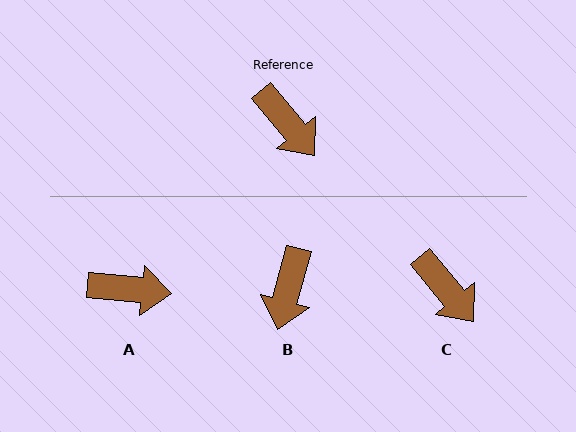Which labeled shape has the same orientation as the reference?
C.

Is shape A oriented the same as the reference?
No, it is off by about 45 degrees.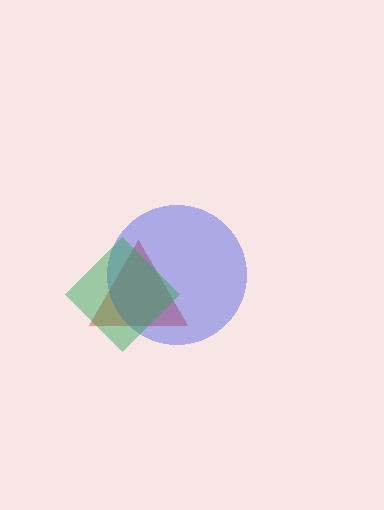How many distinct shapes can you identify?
There are 3 distinct shapes: a red triangle, a blue circle, a green diamond.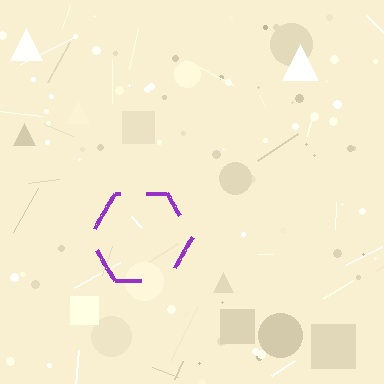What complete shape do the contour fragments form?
The contour fragments form a hexagon.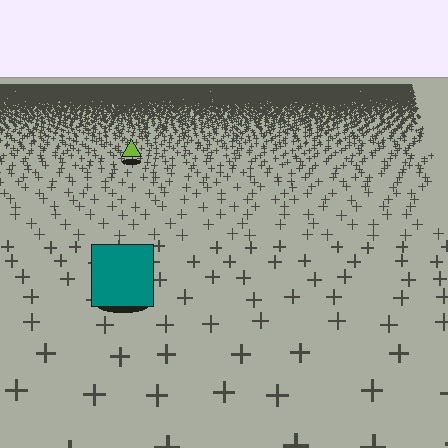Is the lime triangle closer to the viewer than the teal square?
No. The teal square is closer — you can tell from the texture gradient: the ground texture is coarser near it.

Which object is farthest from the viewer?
The lime triangle is farthest from the viewer. It appears smaller and the ground texture around it is denser.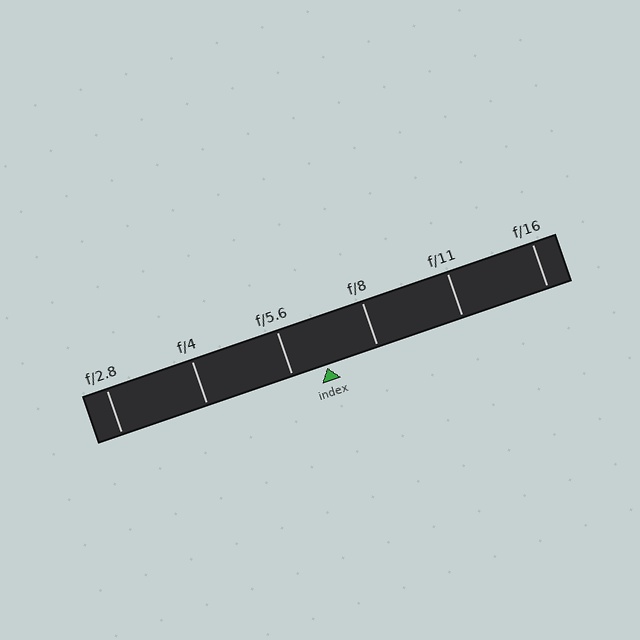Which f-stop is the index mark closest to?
The index mark is closest to f/5.6.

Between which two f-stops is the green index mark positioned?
The index mark is between f/5.6 and f/8.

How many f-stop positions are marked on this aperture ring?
There are 6 f-stop positions marked.